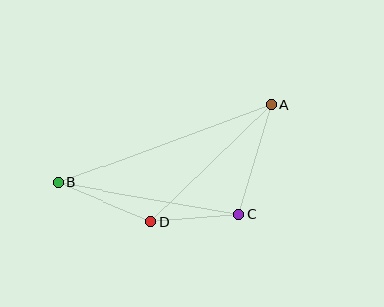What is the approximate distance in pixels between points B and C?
The distance between B and C is approximately 183 pixels.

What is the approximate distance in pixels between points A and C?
The distance between A and C is approximately 115 pixels.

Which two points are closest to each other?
Points C and D are closest to each other.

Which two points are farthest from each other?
Points A and B are farthest from each other.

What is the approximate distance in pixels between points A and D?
The distance between A and D is approximately 168 pixels.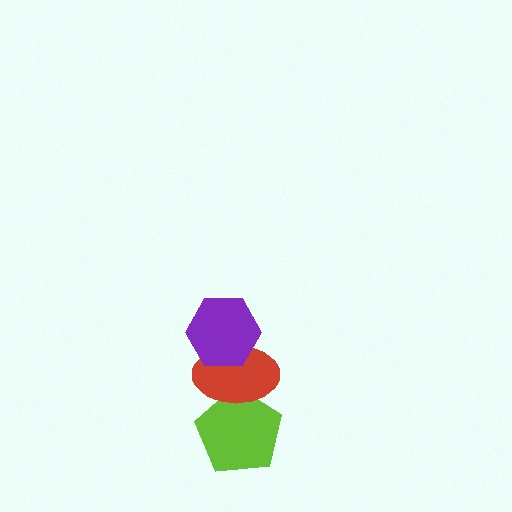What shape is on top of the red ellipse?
The purple hexagon is on top of the red ellipse.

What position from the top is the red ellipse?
The red ellipse is 2nd from the top.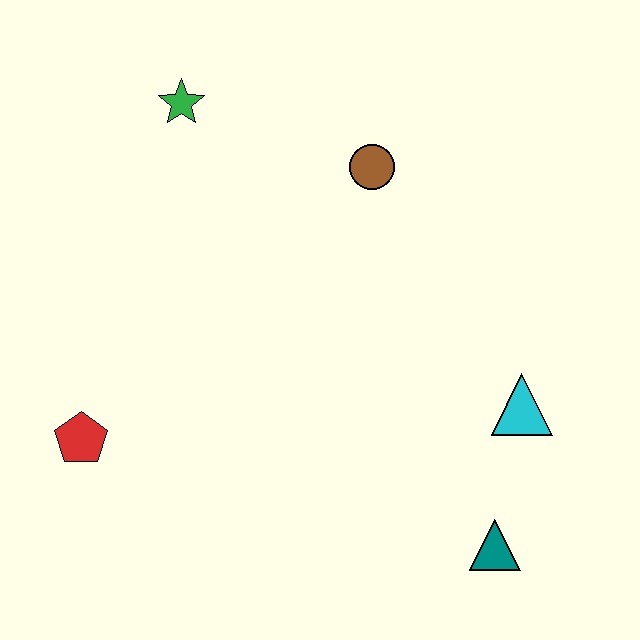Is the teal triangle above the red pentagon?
No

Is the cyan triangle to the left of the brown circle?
No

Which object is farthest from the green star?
The teal triangle is farthest from the green star.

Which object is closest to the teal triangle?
The cyan triangle is closest to the teal triangle.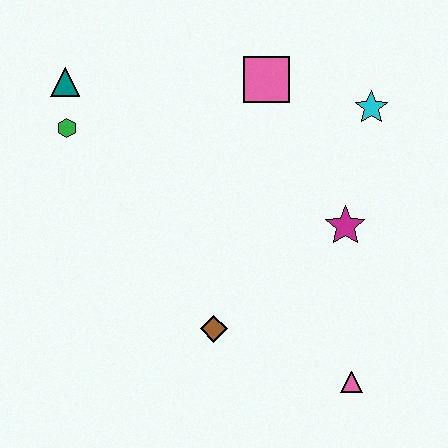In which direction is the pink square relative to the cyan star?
The pink square is to the left of the cyan star.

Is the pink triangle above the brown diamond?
No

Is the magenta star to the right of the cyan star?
No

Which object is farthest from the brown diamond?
The teal triangle is farthest from the brown diamond.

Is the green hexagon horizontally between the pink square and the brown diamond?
No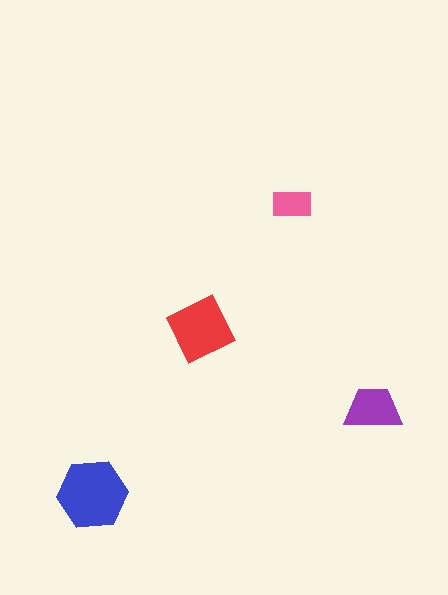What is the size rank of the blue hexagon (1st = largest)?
1st.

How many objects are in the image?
There are 4 objects in the image.